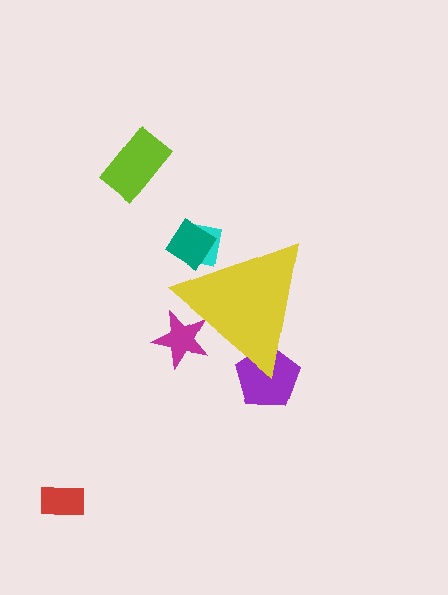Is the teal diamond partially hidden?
Yes, the teal diamond is partially hidden behind the yellow triangle.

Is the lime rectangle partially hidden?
No, the lime rectangle is fully visible.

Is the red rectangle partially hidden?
No, the red rectangle is fully visible.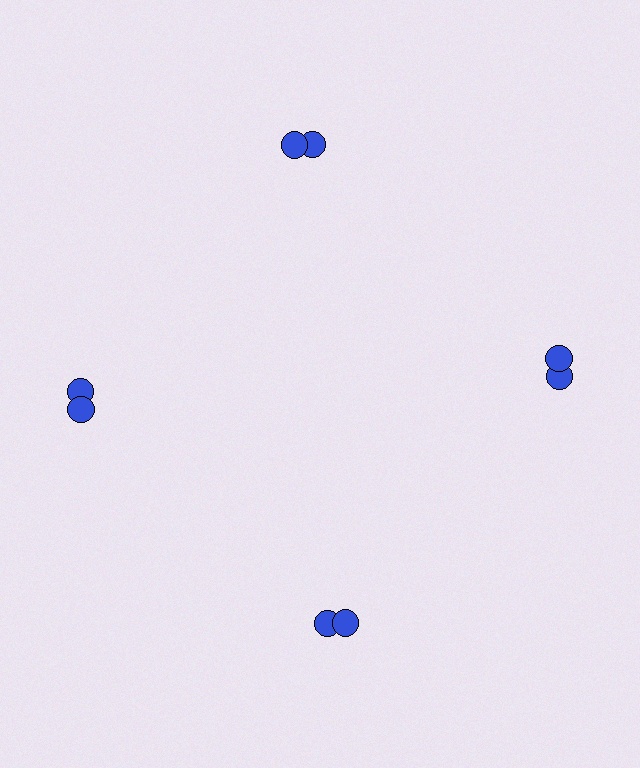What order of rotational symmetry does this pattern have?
This pattern has 4-fold rotational symmetry.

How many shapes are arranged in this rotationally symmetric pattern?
There are 8 shapes, arranged in 4 groups of 2.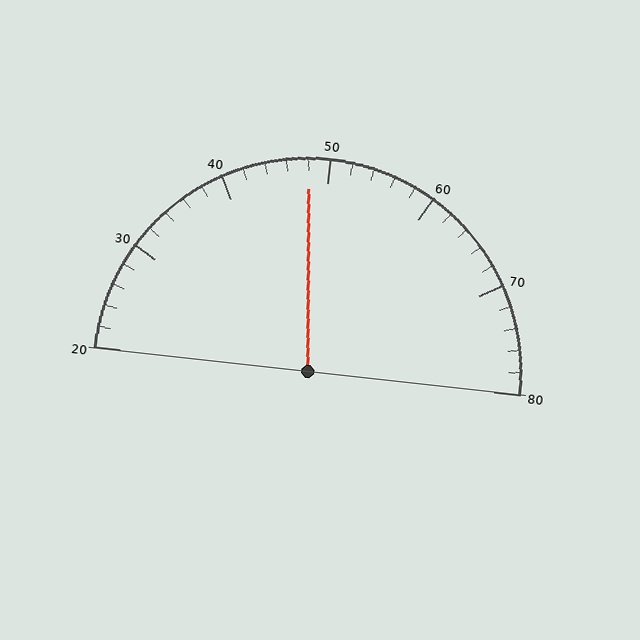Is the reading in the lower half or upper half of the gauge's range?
The reading is in the lower half of the range (20 to 80).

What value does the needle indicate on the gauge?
The needle indicates approximately 48.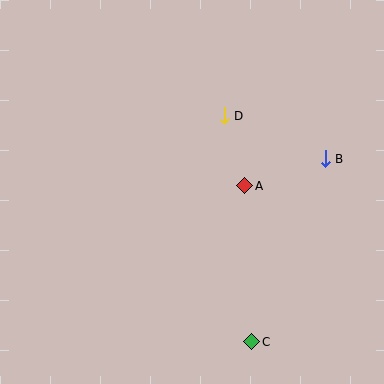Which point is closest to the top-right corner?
Point B is closest to the top-right corner.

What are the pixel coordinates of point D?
Point D is at (224, 116).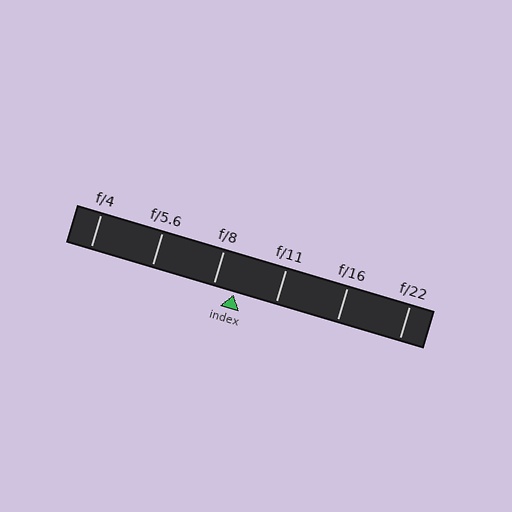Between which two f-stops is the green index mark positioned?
The index mark is between f/8 and f/11.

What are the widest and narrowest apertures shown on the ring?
The widest aperture shown is f/4 and the narrowest is f/22.